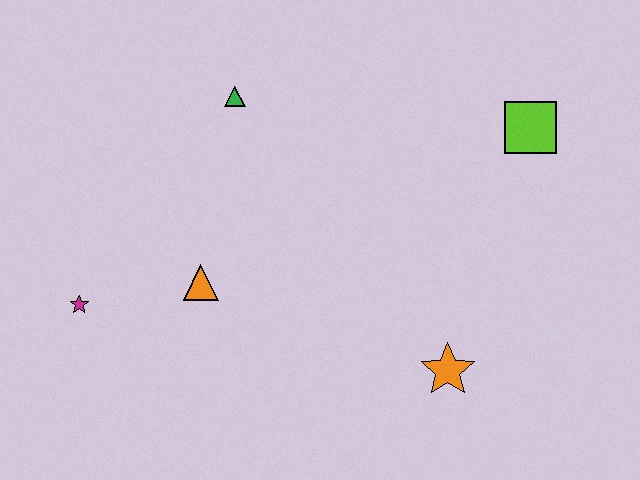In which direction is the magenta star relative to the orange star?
The magenta star is to the left of the orange star.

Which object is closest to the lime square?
The orange star is closest to the lime square.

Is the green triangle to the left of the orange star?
Yes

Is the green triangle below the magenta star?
No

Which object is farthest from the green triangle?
The orange star is farthest from the green triangle.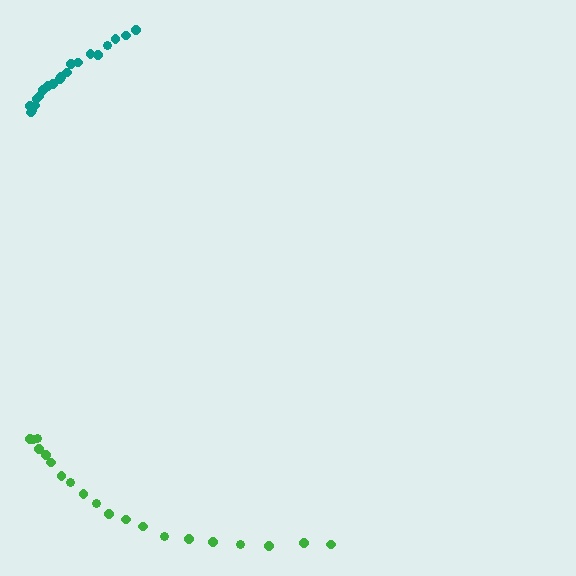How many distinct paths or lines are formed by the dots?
There are 2 distinct paths.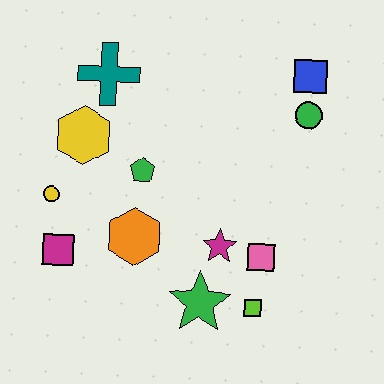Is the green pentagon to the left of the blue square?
Yes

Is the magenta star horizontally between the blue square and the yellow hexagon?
Yes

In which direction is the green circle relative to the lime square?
The green circle is above the lime square.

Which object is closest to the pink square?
The magenta star is closest to the pink square.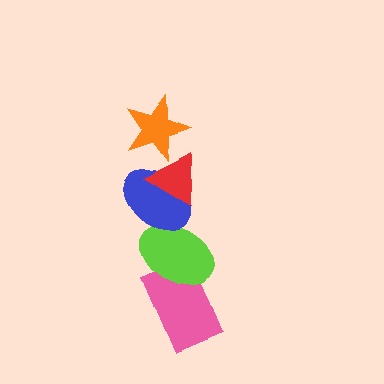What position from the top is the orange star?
The orange star is 1st from the top.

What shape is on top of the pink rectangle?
The lime ellipse is on top of the pink rectangle.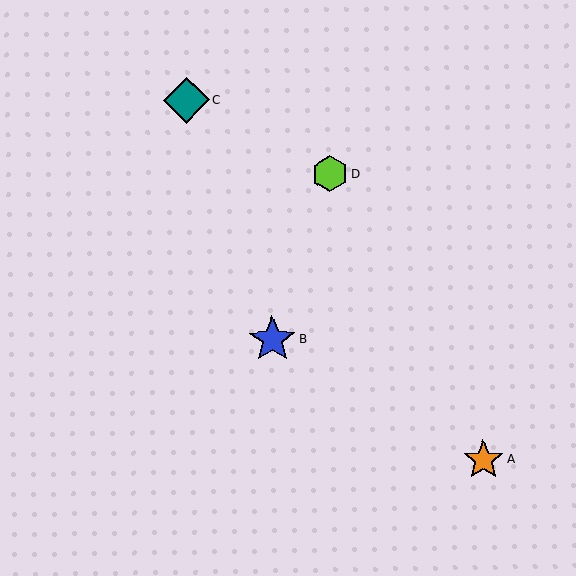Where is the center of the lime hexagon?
The center of the lime hexagon is at (330, 174).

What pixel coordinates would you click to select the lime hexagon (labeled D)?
Click at (330, 174) to select the lime hexagon D.